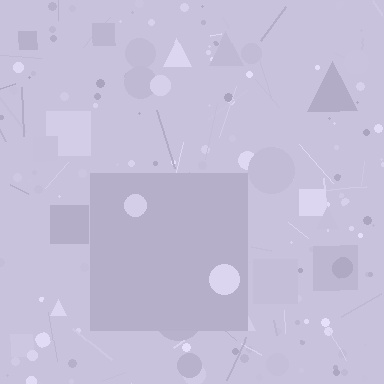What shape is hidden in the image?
A square is hidden in the image.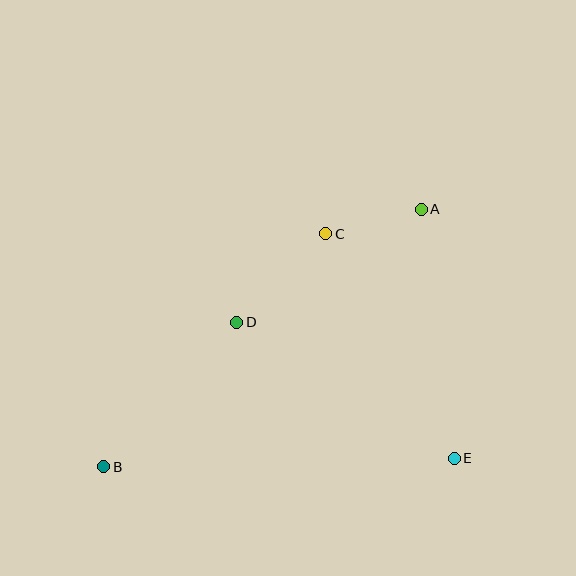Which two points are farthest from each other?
Points A and B are farthest from each other.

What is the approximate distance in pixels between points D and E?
The distance between D and E is approximately 257 pixels.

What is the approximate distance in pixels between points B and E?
The distance between B and E is approximately 350 pixels.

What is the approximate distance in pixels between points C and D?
The distance between C and D is approximately 125 pixels.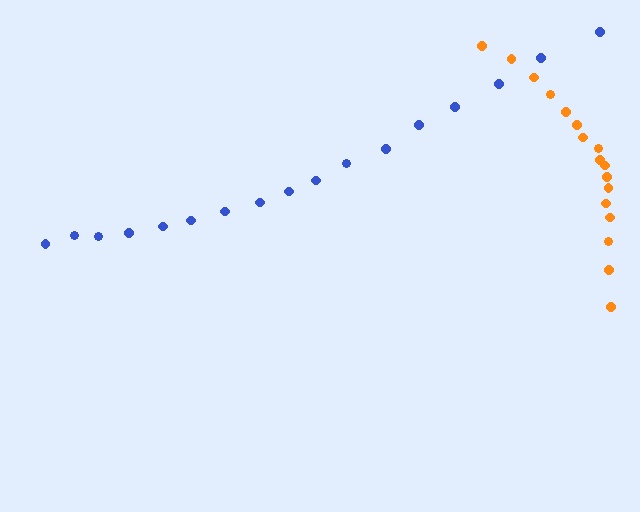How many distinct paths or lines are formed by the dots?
There are 2 distinct paths.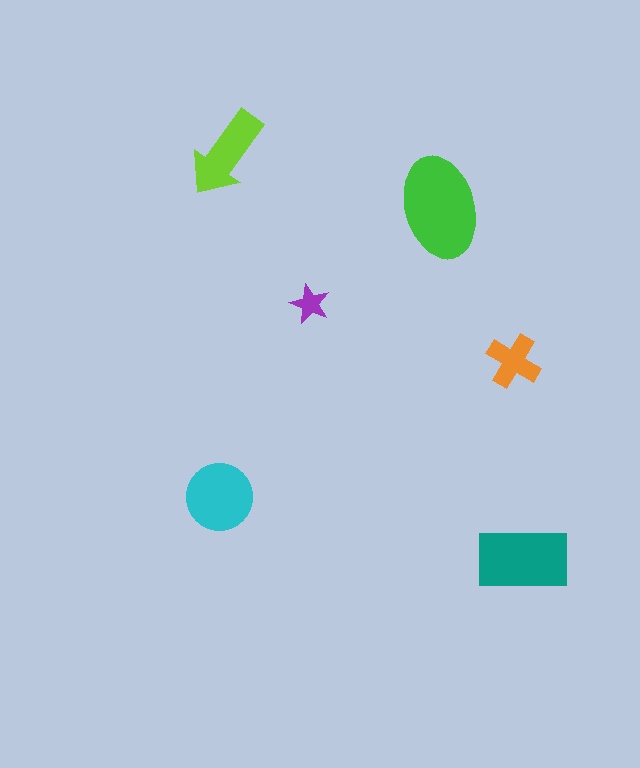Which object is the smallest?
The purple star.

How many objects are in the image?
There are 6 objects in the image.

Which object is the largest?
The green ellipse.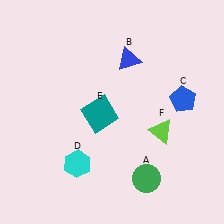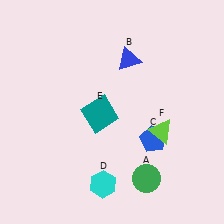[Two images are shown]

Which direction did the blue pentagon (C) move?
The blue pentagon (C) moved down.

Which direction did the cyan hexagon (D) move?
The cyan hexagon (D) moved right.